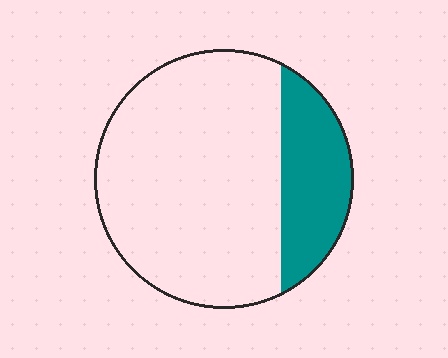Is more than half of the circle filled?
No.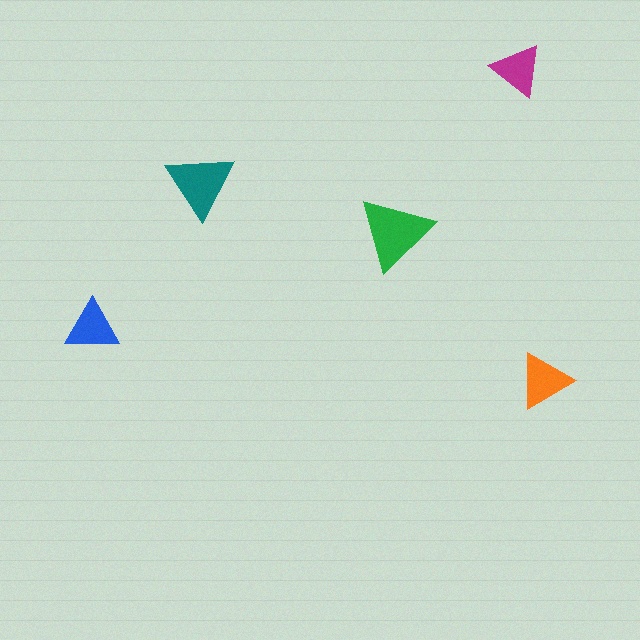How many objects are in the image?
There are 5 objects in the image.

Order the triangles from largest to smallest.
the green one, the teal one, the orange one, the blue one, the magenta one.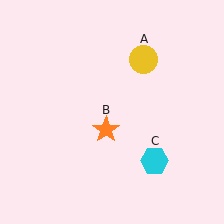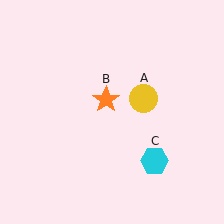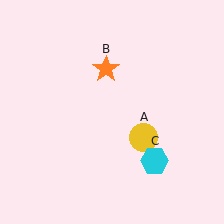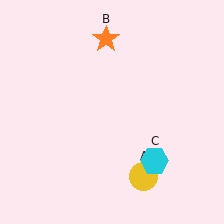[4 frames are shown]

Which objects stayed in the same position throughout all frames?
Cyan hexagon (object C) remained stationary.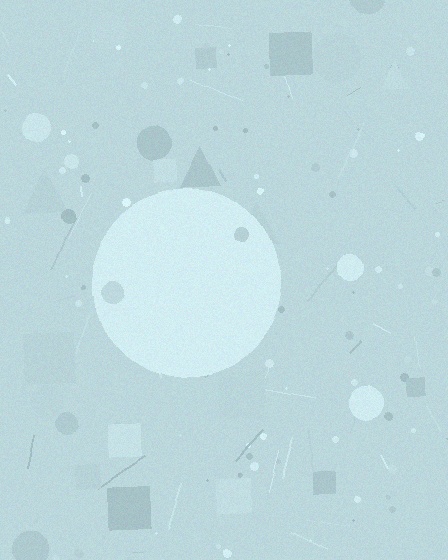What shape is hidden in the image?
A circle is hidden in the image.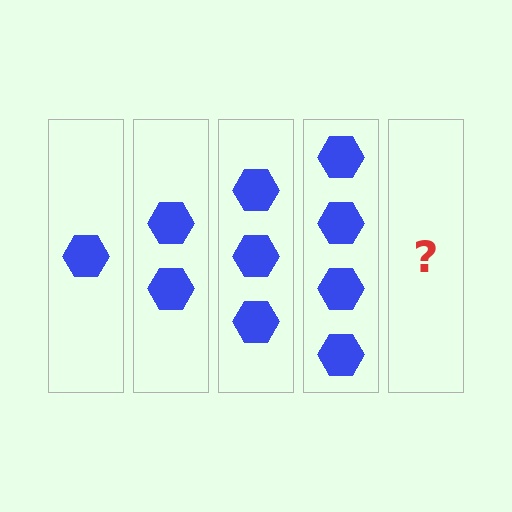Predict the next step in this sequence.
The next step is 5 hexagons.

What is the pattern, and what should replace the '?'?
The pattern is that each step adds one more hexagon. The '?' should be 5 hexagons.